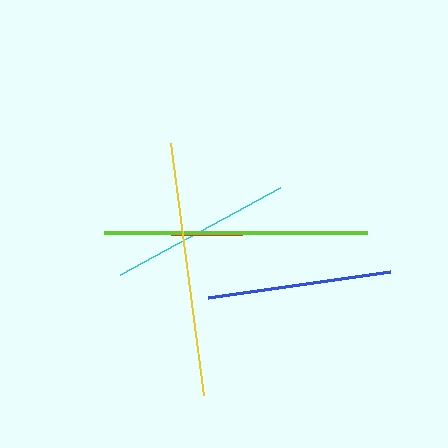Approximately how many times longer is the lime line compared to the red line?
The lime line is approximately 3.7 times the length of the red line.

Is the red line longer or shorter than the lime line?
The lime line is longer than the red line.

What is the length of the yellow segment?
The yellow segment is approximately 254 pixels long.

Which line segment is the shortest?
The red line is the shortest at approximately 72 pixels.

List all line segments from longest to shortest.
From longest to shortest: lime, yellow, blue, cyan, red.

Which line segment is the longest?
The lime line is the longest at approximately 263 pixels.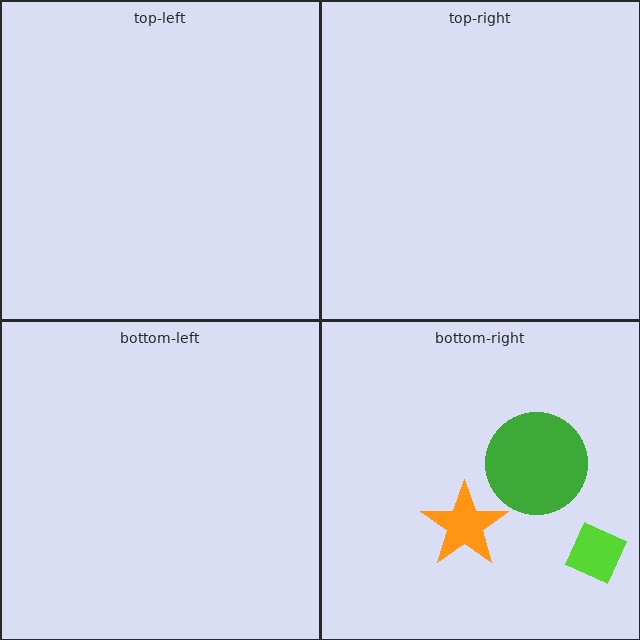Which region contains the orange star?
The bottom-right region.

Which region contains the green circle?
The bottom-right region.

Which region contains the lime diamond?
The bottom-right region.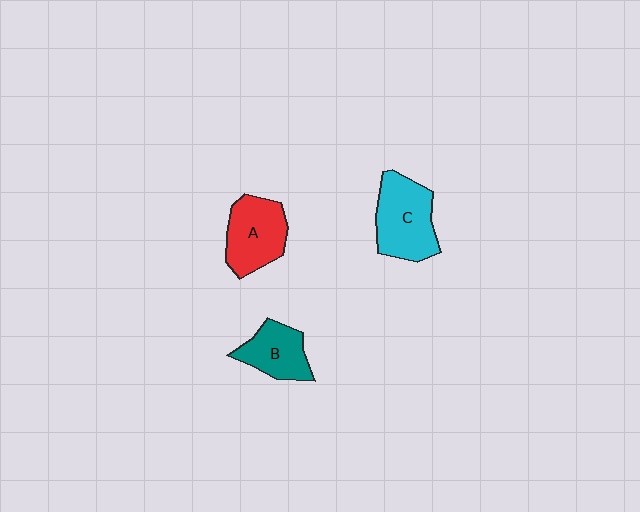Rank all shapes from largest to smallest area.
From largest to smallest: C (cyan), A (red), B (teal).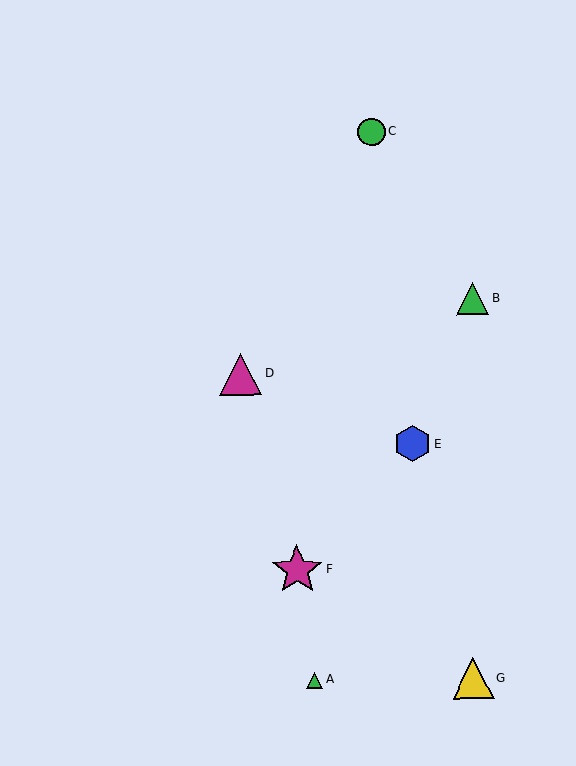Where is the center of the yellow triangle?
The center of the yellow triangle is at (473, 678).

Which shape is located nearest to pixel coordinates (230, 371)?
The magenta triangle (labeled D) at (240, 374) is nearest to that location.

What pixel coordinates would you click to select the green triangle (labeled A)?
Click at (315, 680) to select the green triangle A.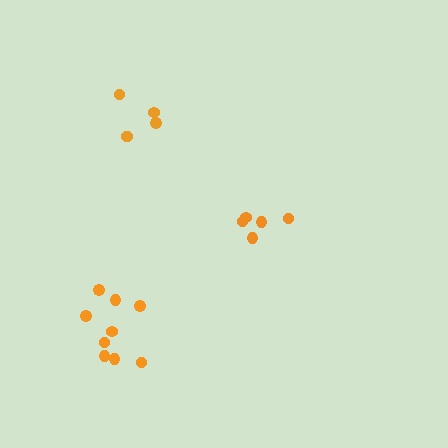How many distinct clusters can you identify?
There are 3 distinct clusters.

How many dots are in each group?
Group 1: 5 dots, Group 2: 9 dots, Group 3: 5 dots (19 total).